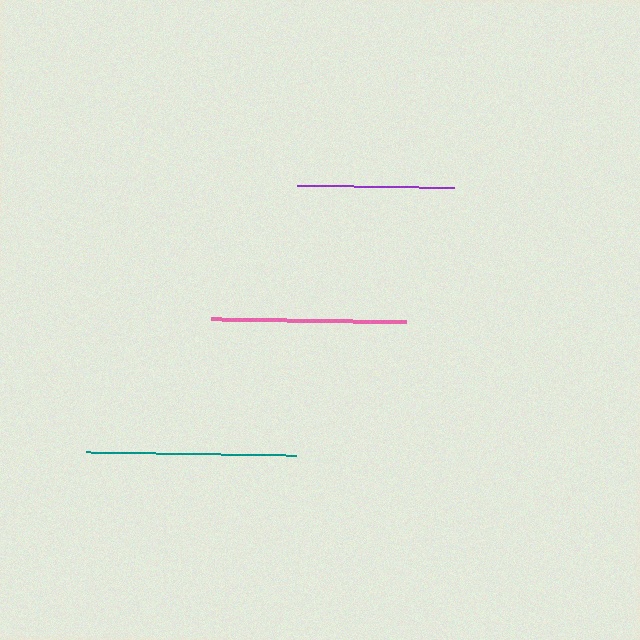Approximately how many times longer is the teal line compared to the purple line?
The teal line is approximately 1.3 times the length of the purple line.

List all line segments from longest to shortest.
From longest to shortest: teal, pink, purple.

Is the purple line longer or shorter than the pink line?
The pink line is longer than the purple line.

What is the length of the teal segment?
The teal segment is approximately 210 pixels long.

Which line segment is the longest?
The teal line is the longest at approximately 210 pixels.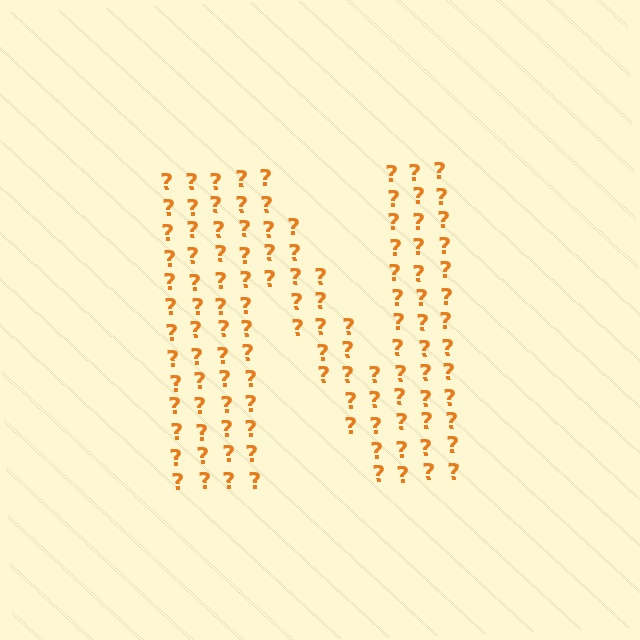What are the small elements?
The small elements are question marks.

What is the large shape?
The large shape is the letter N.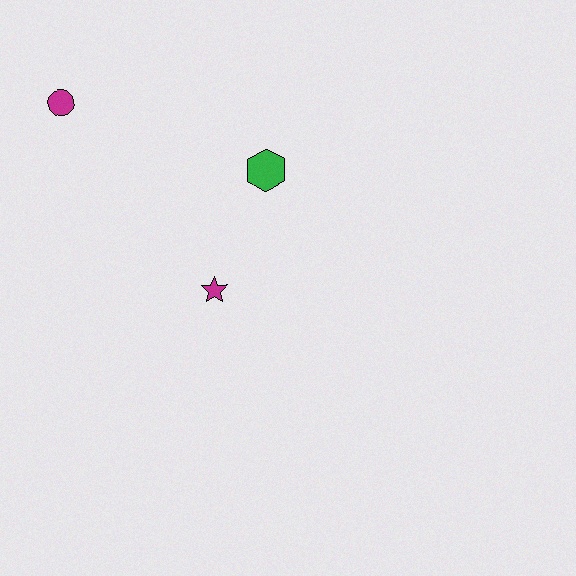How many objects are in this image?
There are 3 objects.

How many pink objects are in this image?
There are no pink objects.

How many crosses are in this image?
There are no crosses.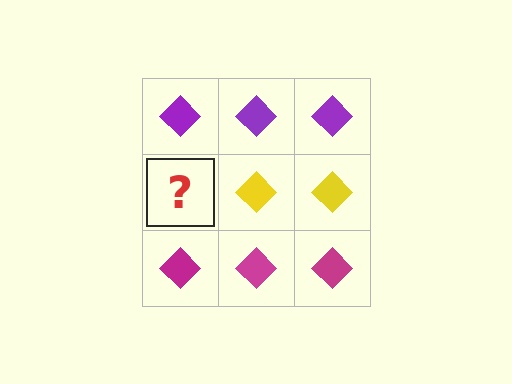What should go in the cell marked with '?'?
The missing cell should contain a yellow diamond.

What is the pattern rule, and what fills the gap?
The rule is that each row has a consistent color. The gap should be filled with a yellow diamond.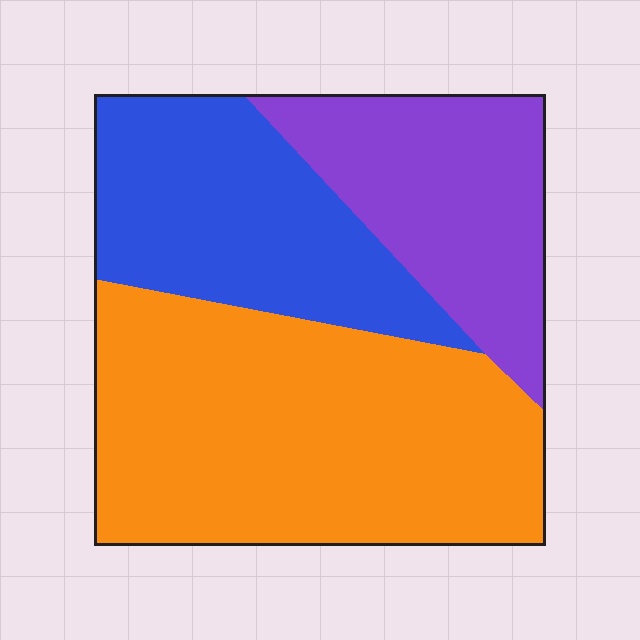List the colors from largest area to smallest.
From largest to smallest: orange, blue, purple.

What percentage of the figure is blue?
Blue covers about 25% of the figure.